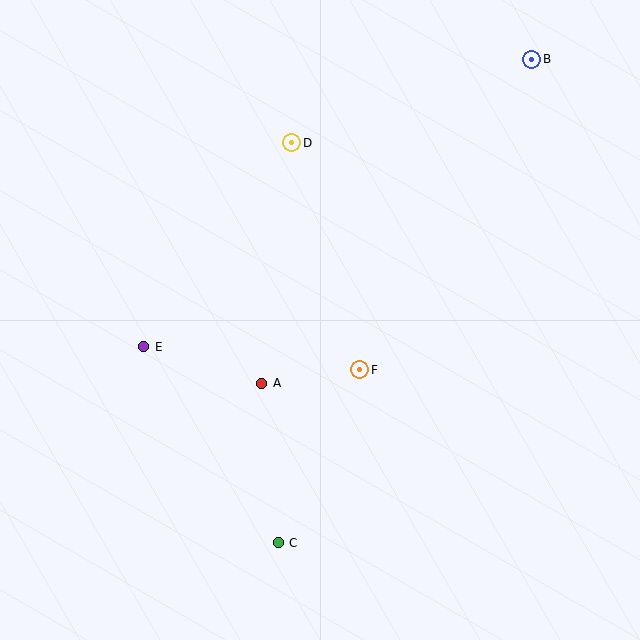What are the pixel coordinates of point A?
Point A is at (262, 383).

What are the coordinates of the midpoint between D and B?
The midpoint between D and B is at (412, 101).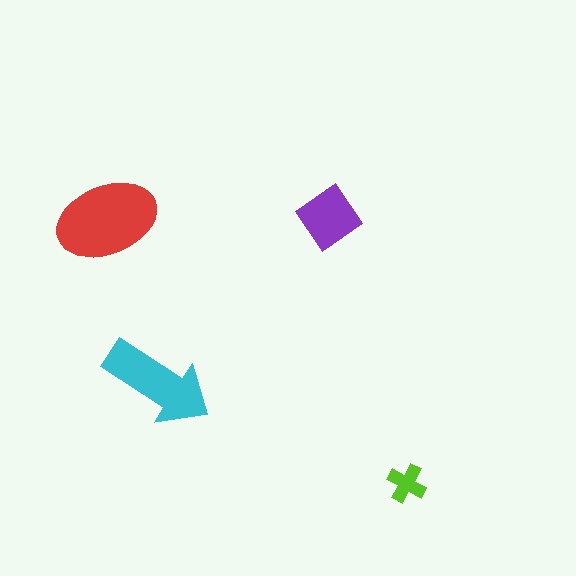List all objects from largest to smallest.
The red ellipse, the cyan arrow, the purple diamond, the lime cross.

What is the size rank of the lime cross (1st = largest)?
4th.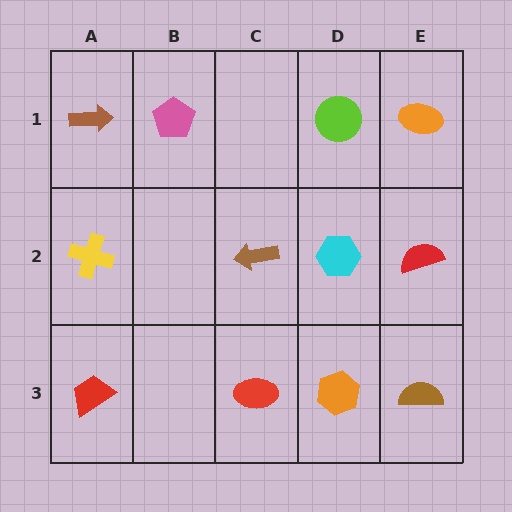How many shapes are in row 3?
4 shapes.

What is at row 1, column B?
A pink pentagon.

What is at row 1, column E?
An orange ellipse.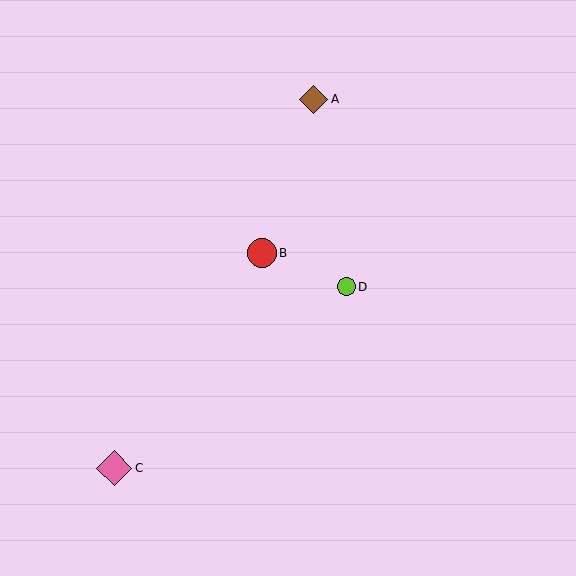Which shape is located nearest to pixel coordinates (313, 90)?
The brown diamond (labeled A) at (314, 99) is nearest to that location.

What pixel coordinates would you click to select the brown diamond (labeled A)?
Click at (314, 99) to select the brown diamond A.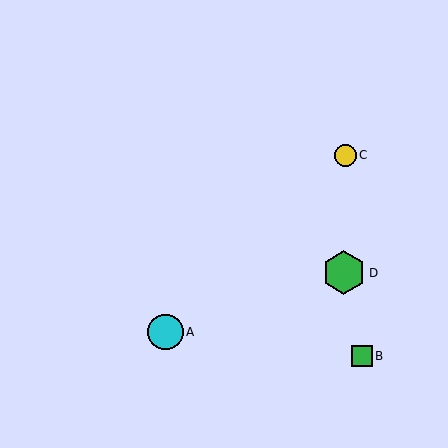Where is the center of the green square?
The center of the green square is at (362, 356).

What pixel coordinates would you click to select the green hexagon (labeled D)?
Click at (344, 273) to select the green hexagon D.